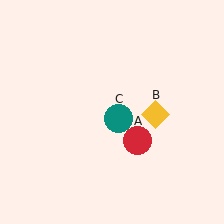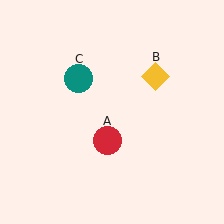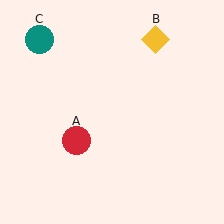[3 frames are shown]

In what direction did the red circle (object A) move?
The red circle (object A) moved left.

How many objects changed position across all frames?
3 objects changed position: red circle (object A), yellow diamond (object B), teal circle (object C).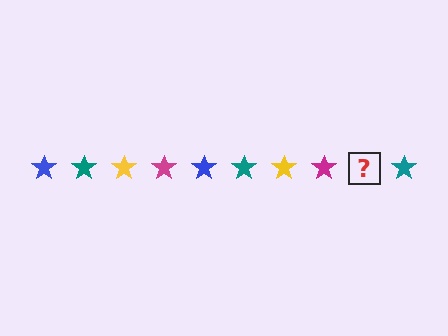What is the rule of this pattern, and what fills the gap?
The rule is that the pattern cycles through blue, teal, yellow, magenta stars. The gap should be filled with a blue star.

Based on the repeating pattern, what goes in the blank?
The blank should be a blue star.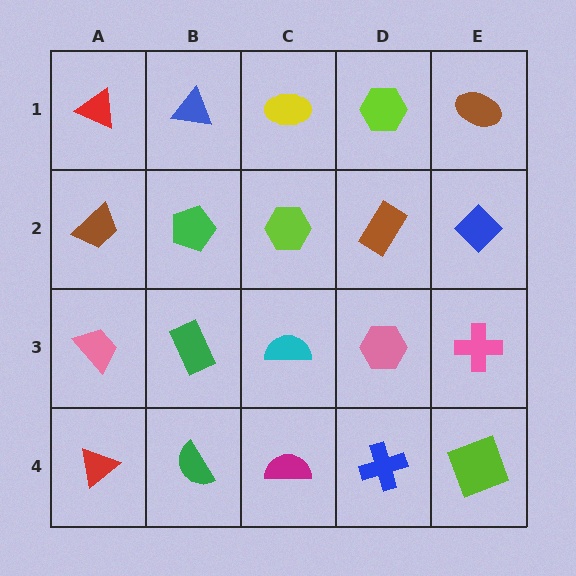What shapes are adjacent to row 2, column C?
A yellow ellipse (row 1, column C), a cyan semicircle (row 3, column C), a green pentagon (row 2, column B), a brown rectangle (row 2, column D).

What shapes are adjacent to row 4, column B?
A green rectangle (row 3, column B), a red triangle (row 4, column A), a magenta semicircle (row 4, column C).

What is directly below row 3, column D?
A blue cross.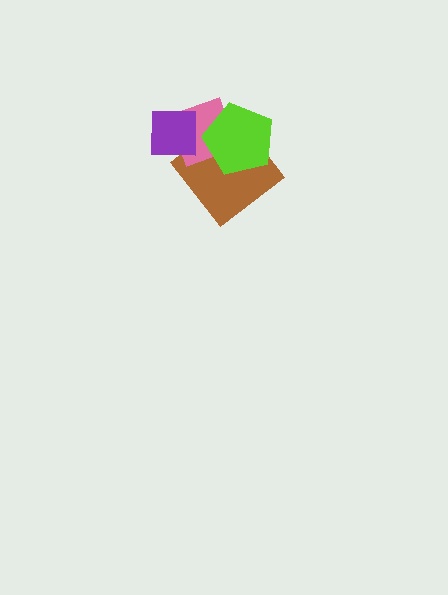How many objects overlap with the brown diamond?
2 objects overlap with the brown diamond.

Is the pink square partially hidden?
Yes, it is partially covered by another shape.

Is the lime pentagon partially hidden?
No, no other shape covers it.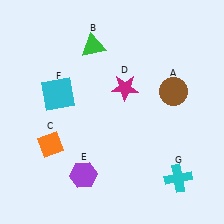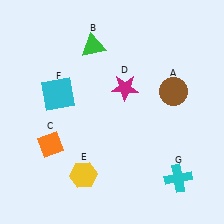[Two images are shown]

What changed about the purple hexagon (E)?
In Image 1, E is purple. In Image 2, it changed to yellow.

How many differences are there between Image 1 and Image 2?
There is 1 difference between the two images.